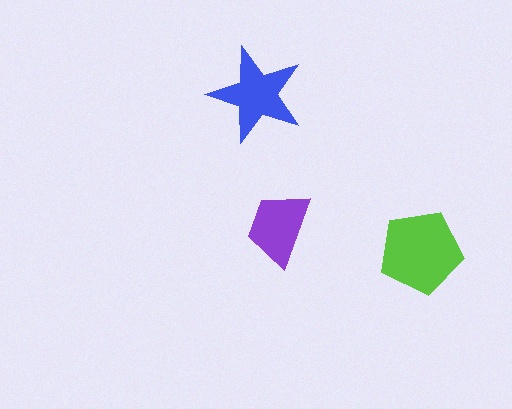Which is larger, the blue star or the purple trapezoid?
The blue star.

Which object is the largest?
The lime pentagon.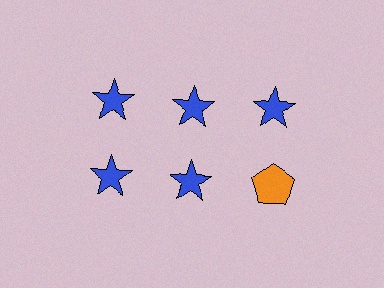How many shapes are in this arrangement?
There are 6 shapes arranged in a grid pattern.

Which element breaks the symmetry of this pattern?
The orange pentagon in the second row, center column breaks the symmetry. All other shapes are blue stars.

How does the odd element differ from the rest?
It differs in both color (orange instead of blue) and shape (pentagon instead of star).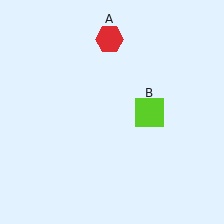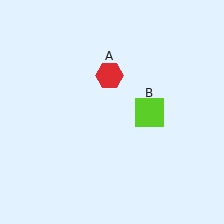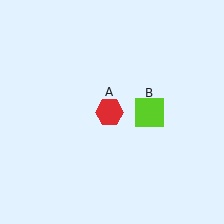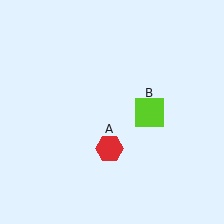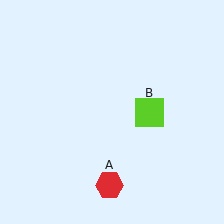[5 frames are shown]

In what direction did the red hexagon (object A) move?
The red hexagon (object A) moved down.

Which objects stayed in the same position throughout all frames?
Lime square (object B) remained stationary.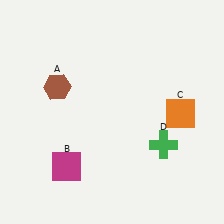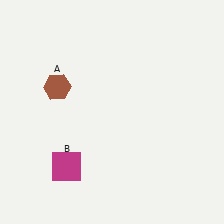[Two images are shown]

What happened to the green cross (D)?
The green cross (D) was removed in Image 2. It was in the bottom-right area of Image 1.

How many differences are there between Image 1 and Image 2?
There are 2 differences between the two images.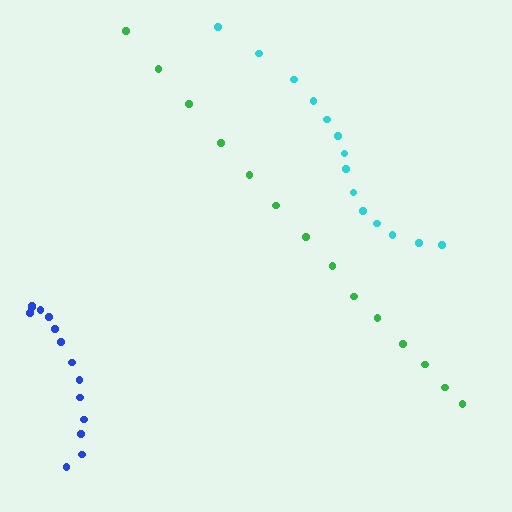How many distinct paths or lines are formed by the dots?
There are 3 distinct paths.